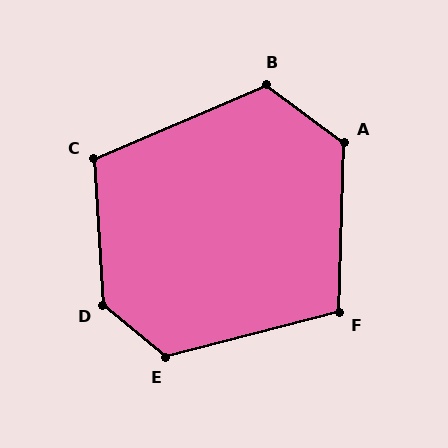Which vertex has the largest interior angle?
D, at approximately 133 degrees.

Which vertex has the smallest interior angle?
F, at approximately 106 degrees.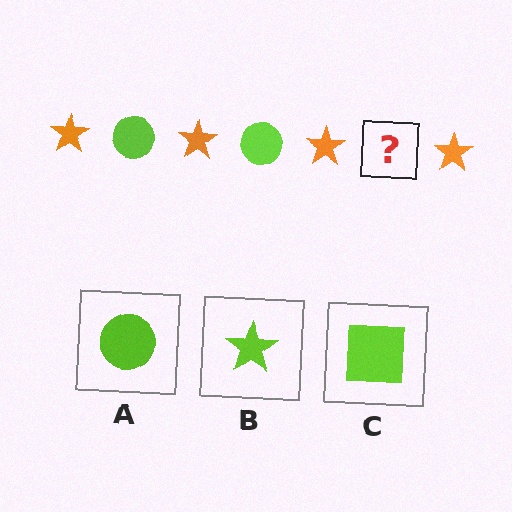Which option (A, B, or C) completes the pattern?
A.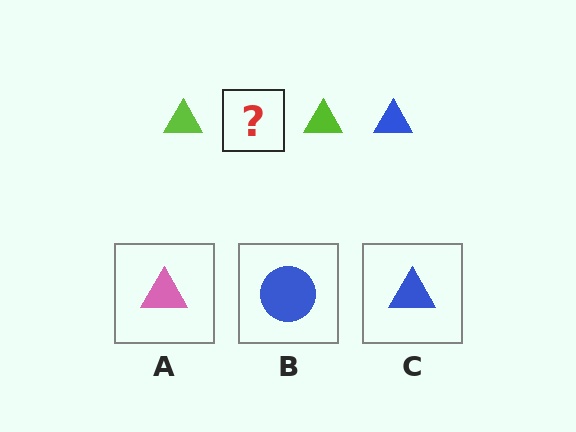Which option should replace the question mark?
Option C.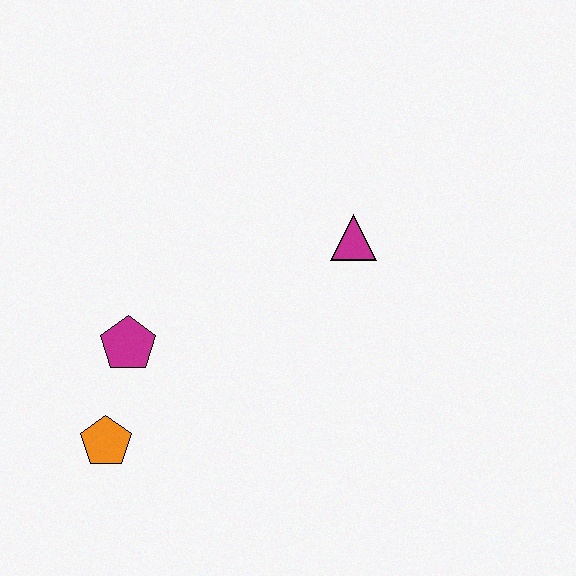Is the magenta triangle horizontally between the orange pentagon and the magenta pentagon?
No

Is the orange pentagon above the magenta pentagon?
No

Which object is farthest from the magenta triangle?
The orange pentagon is farthest from the magenta triangle.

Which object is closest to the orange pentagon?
The magenta pentagon is closest to the orange pentagon.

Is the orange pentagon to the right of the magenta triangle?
No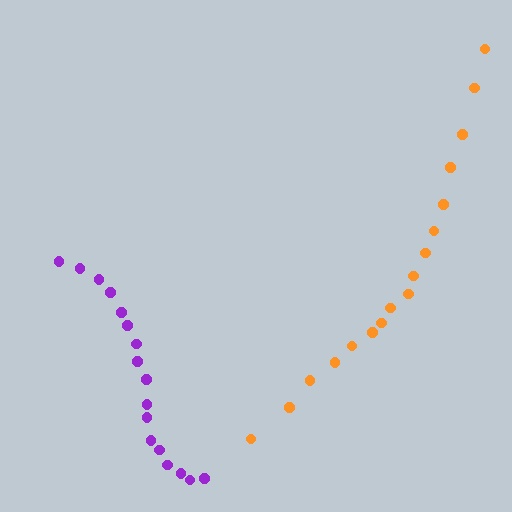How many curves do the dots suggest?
There are 2 distinct paths.